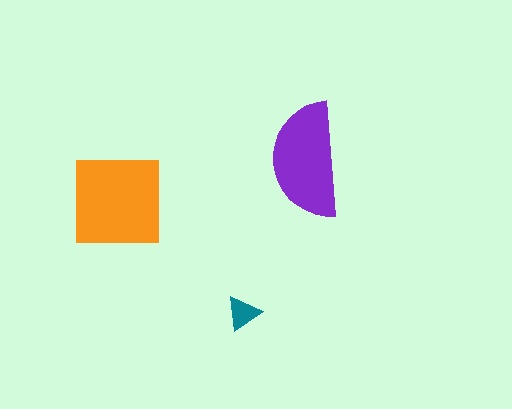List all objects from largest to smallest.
The orange square, the purple semicircle, the teal triangle.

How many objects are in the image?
There are 3 objects in the image.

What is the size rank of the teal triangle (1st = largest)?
3rd.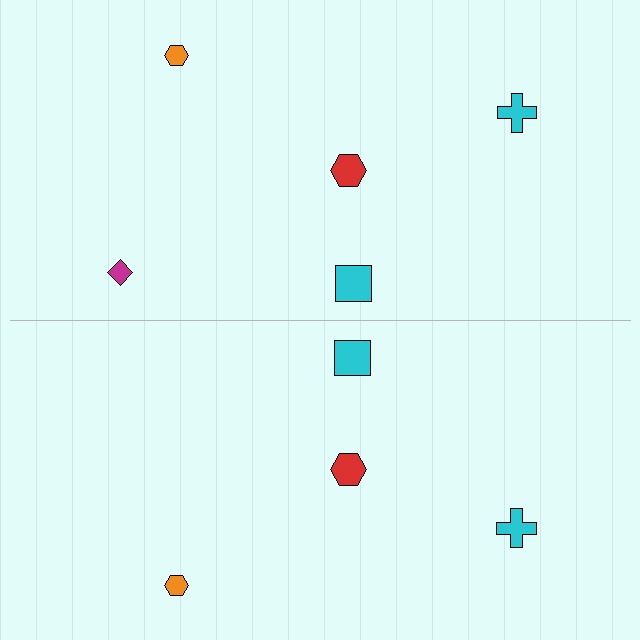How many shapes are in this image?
There are 9 shapes in this image.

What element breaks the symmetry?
A magenta diamond is missing from the bottom side.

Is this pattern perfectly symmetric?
No, the pattern is not perfectly symmetric. A magenta diamond is missing from the bottom side.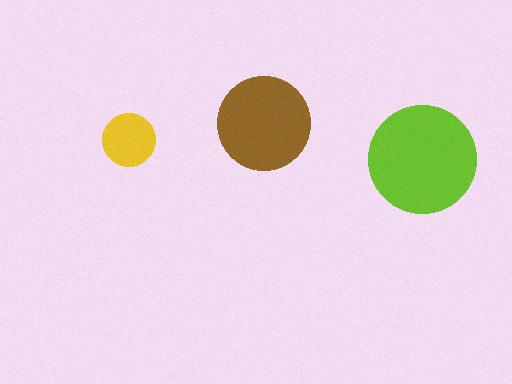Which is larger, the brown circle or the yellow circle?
The brown one.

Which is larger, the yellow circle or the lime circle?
The lime one.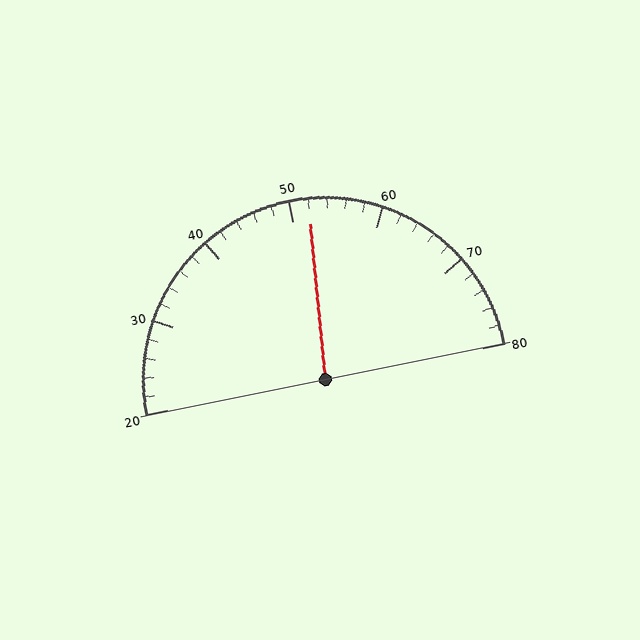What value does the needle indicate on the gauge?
The needle indicates approximately 52.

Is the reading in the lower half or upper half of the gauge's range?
The reading is in the upper half of the range (20 to 80).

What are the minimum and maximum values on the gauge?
The gauge ranges from 20 to 80.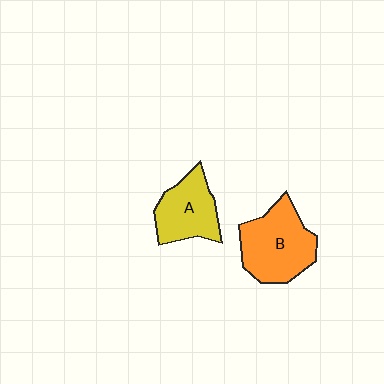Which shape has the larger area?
Shape B (orange).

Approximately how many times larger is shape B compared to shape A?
Approximately 1.3 times.